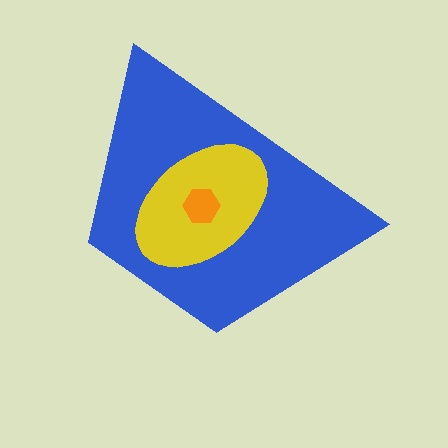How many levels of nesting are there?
3.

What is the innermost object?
The orange hexagon.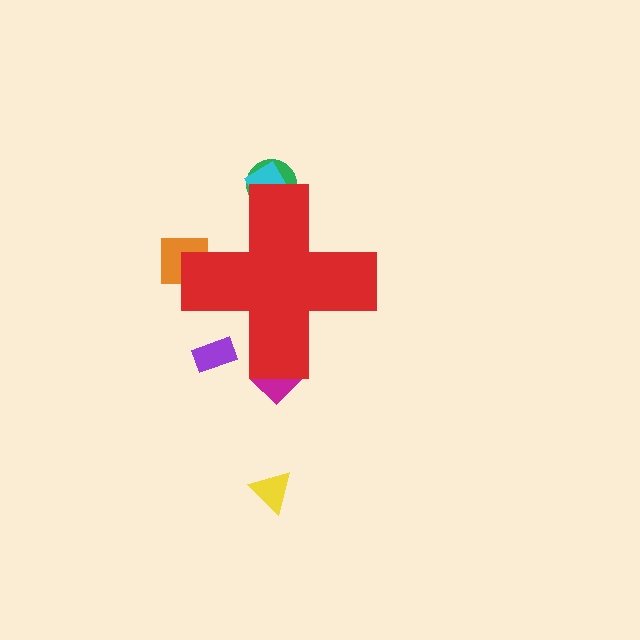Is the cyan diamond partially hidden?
Yes, the cyan diamond is partially hidden behind the red cross.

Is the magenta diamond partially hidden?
Yes, the magenta diamond is partially hidden behind the red cross.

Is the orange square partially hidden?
Yes, the orange square is partially hidden behind the red cross.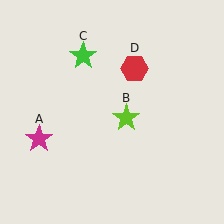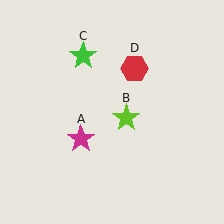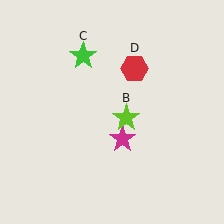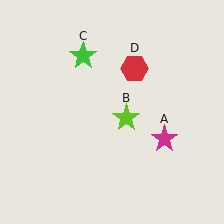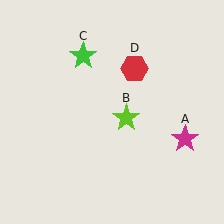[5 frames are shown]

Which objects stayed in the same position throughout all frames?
Lime star (object B) and green star (object C) and red hexagon (object D) remained stationary.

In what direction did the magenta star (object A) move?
The magenta star (object A) moved right.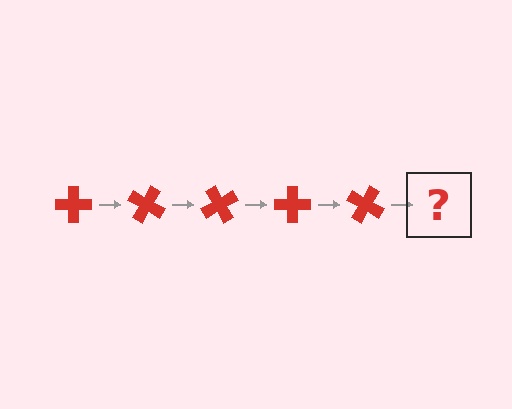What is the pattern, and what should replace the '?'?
The pattern is that the cross rotates 30 degrees each step. The '?' should be a red cross rotated 150 degrees.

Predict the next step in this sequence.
The next step is a red cross rotated 150 degrees.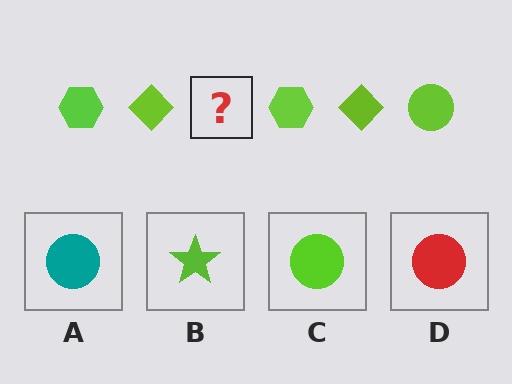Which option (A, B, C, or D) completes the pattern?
C.